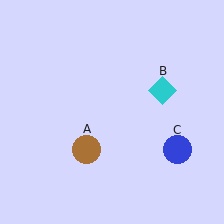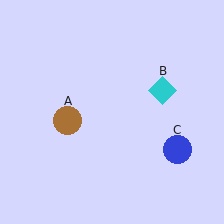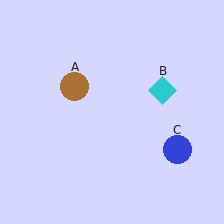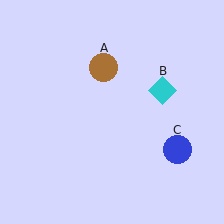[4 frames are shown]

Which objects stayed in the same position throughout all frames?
Cyan diamond (object B) and blue circle (object C) remained stationary.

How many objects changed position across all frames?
1 object changed position: brown circle (object A).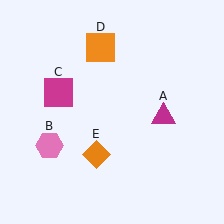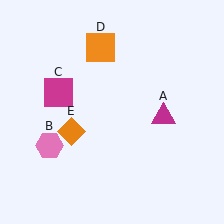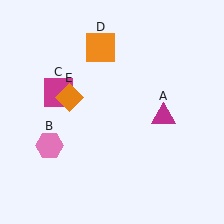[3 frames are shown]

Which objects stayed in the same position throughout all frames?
Magenta triangle (object A) and pink hexagon (object B) and magenta square (object C) and orange square (object D) remained stationary.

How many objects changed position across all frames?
1 object changed position: orange diamond (object E).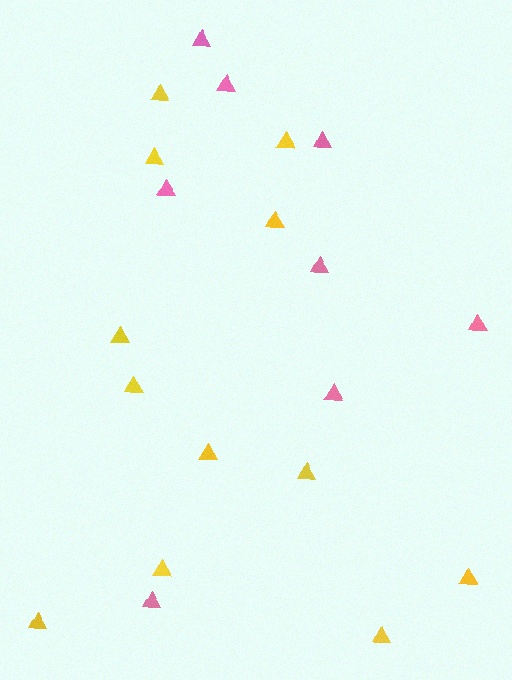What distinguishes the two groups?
There are 2 groups: one group of pink triangles (8) and one group of yellow triangles (12).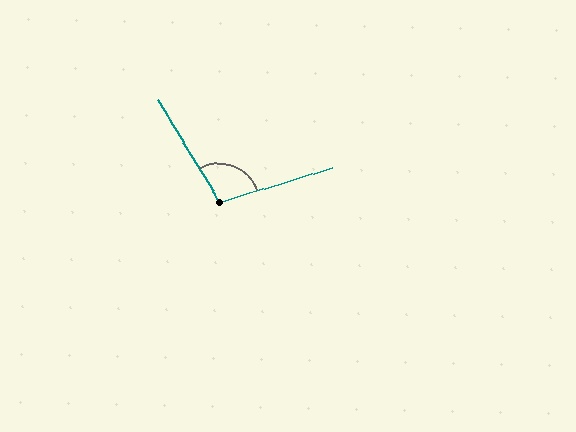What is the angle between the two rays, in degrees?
Approximately 104 degrees.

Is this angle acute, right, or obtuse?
It is obtuse.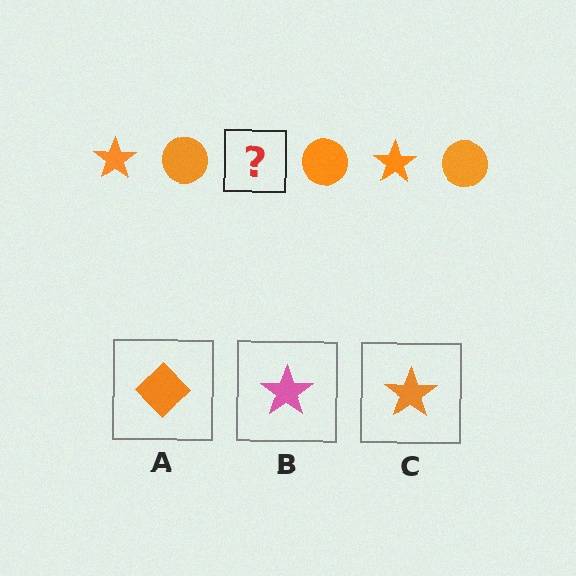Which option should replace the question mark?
Option C.